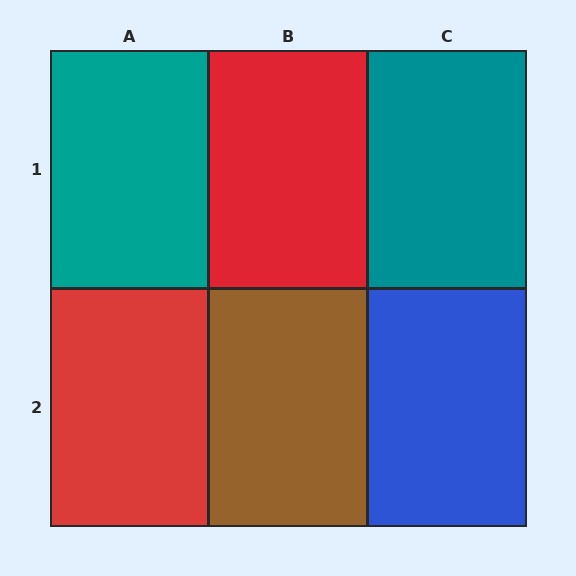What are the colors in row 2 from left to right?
Red, brown, blue.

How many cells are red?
2 cells are red.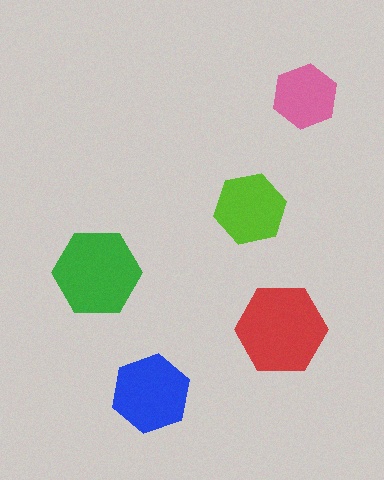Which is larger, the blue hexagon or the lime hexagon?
The blue one.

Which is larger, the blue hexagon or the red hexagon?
The red one.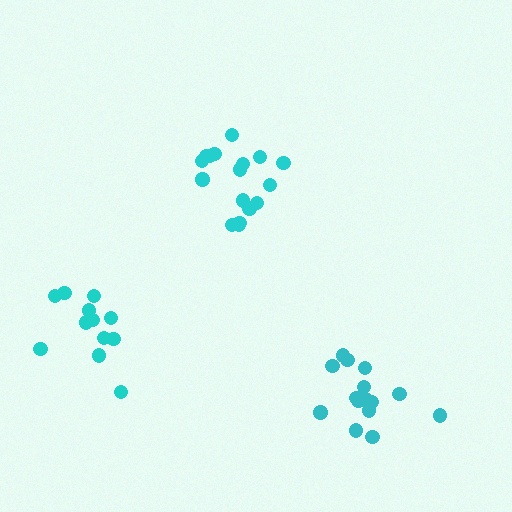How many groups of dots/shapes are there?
There are 3 groups.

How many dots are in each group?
Group 1: 17 dots, Group 2: 15 dots, Group 3: 12 dots (44 total).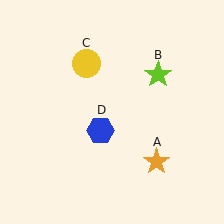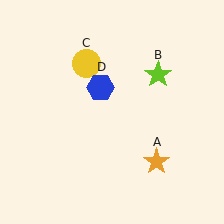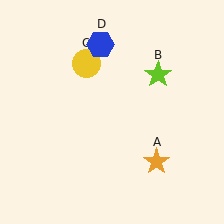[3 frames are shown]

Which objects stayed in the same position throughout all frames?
Orange star (object A) and lime star (object B) and yellow circle (object C) remained stationary.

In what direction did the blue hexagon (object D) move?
The blue hexagon (object D) moved up.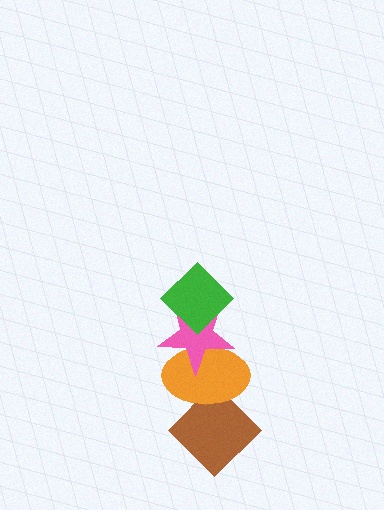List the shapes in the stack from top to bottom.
From top to bottom: the green diamond, the pink star, the orange ellipse, the brown diamond.